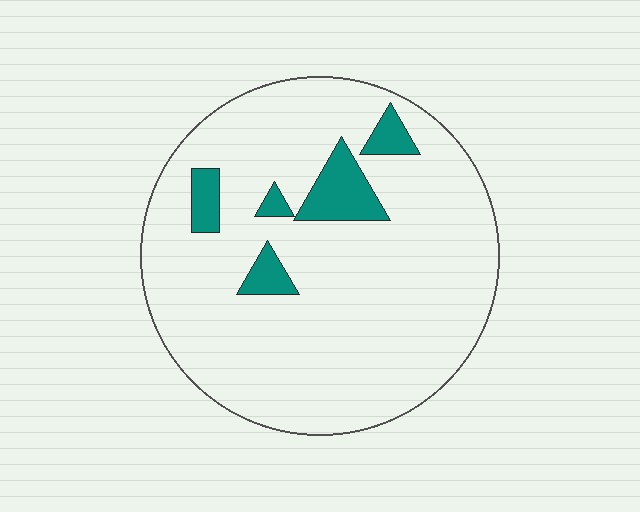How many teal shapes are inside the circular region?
5.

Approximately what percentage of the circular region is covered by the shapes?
Approximately 10%.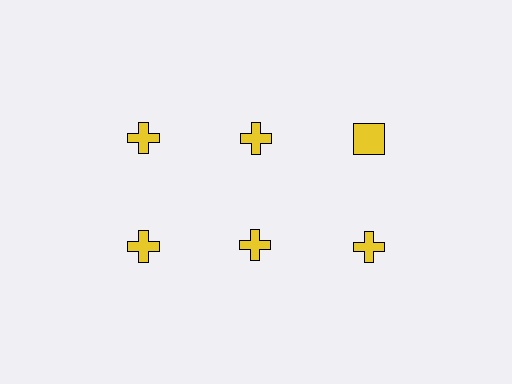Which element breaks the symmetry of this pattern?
The yellow square in the top row, center column breaks the symmetry. All other shapes are yellow crosses.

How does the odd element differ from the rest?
It has a different shape: square instead of cross.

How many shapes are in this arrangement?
There are 6 shapes arranged in a grid pattern.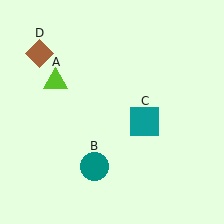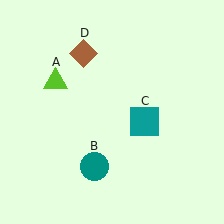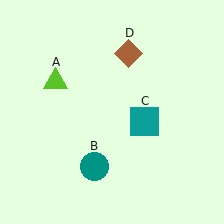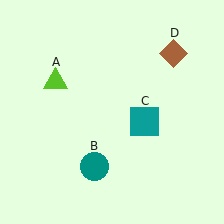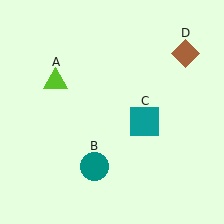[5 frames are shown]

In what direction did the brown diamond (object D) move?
The brown diamond (object D) moved right.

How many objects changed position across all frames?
1 object changed position: brown diamond (object D).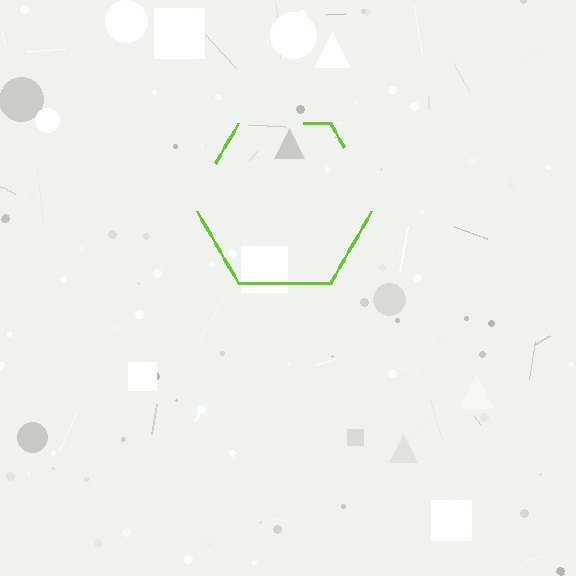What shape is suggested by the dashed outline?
The dashed outline suggests a hexagon.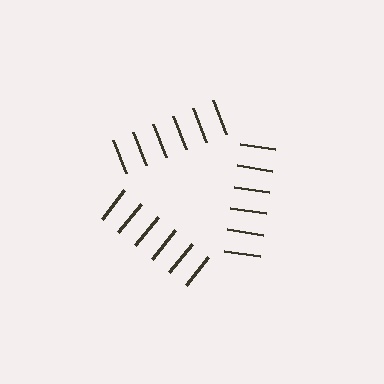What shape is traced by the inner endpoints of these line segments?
An illusory triangle — the line segments terminate on its edges but no continuous stroke is drawn.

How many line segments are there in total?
18 — 6 along each of the 3 edges.